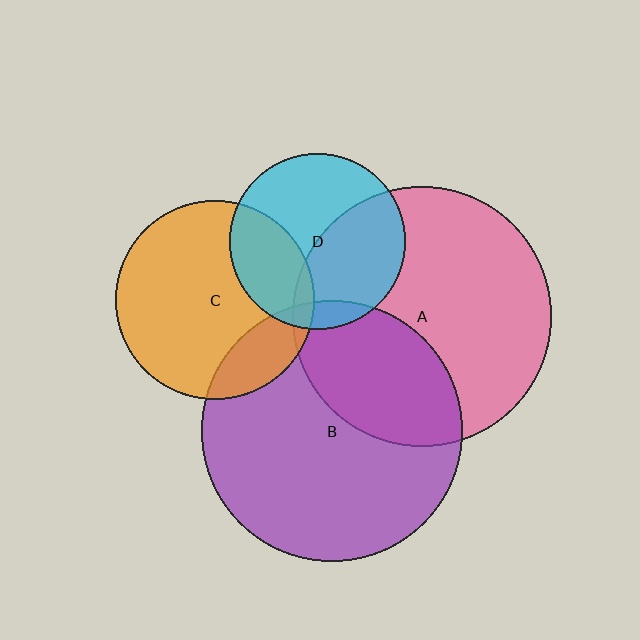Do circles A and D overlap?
Yes.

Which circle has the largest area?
Circle B (purple).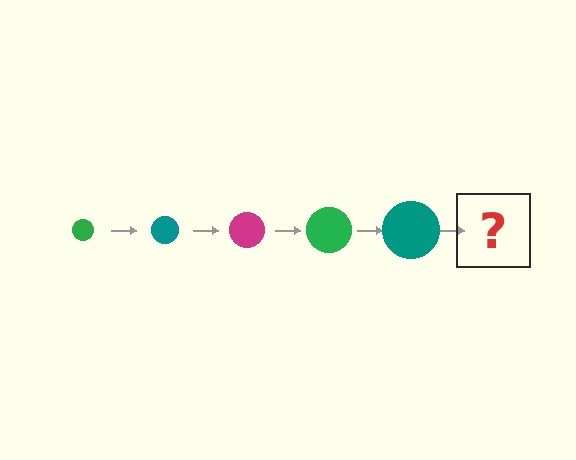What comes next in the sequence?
The next element should be a magenta circle, larger than the previous one.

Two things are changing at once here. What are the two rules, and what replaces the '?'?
The two rules are that the circle grows larger each step and the color cycles through green, teal, and magenta. The '?' should be a magenta circle, larger than the previous one.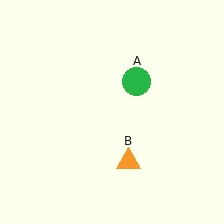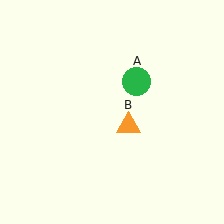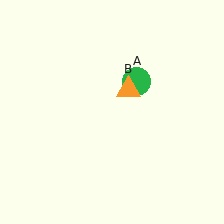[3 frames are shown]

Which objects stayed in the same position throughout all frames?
Green circle (object A) remained stationary.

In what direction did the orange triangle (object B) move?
The orange triangle (object B) moved up.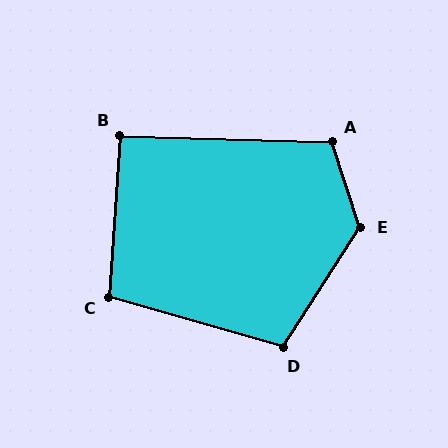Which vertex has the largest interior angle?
E, at approximately 129 degrees.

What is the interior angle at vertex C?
Approximately 102 degrees (obtuse).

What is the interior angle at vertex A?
Approximately 109 degrees (obtuse).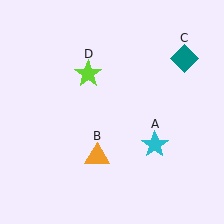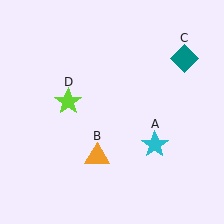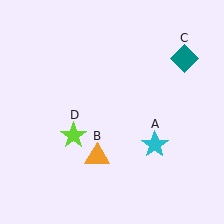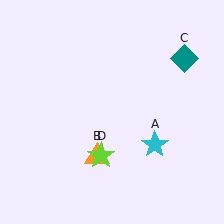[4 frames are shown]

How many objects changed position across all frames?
1 object changed position: lime star (object D).